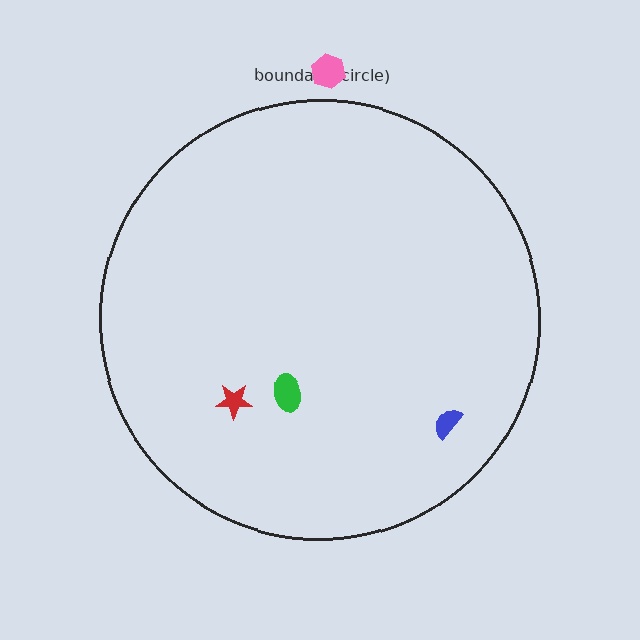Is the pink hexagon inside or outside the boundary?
Outside.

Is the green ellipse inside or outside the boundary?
Inside.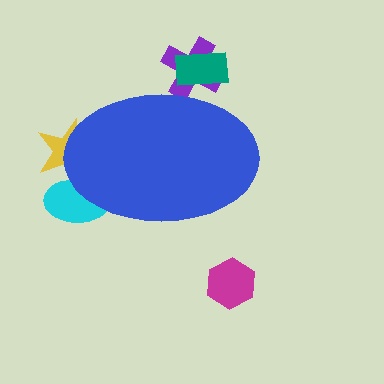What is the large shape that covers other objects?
A blue ellipse.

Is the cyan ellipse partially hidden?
Yes, the cyan ellipse is partially hidden behind the blue ellipse.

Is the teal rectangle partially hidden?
Yes, the teal rectangle is partially hidden behind the blue ellipse.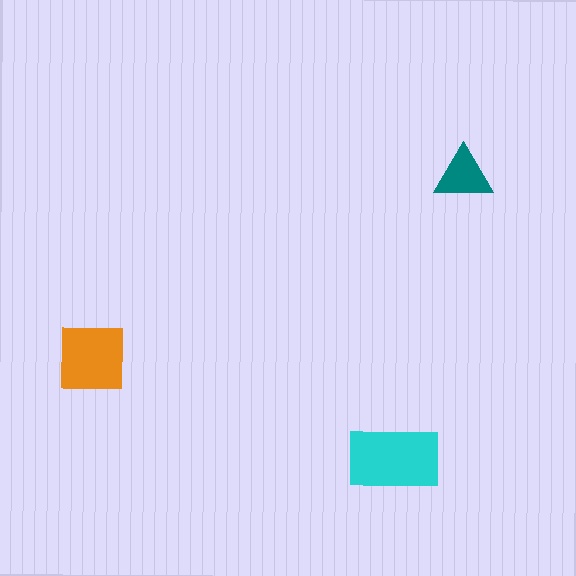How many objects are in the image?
There are 3 objects in the image.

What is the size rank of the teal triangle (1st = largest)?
3rd.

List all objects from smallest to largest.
The teal triangle, the orange square, the cyan rectangle.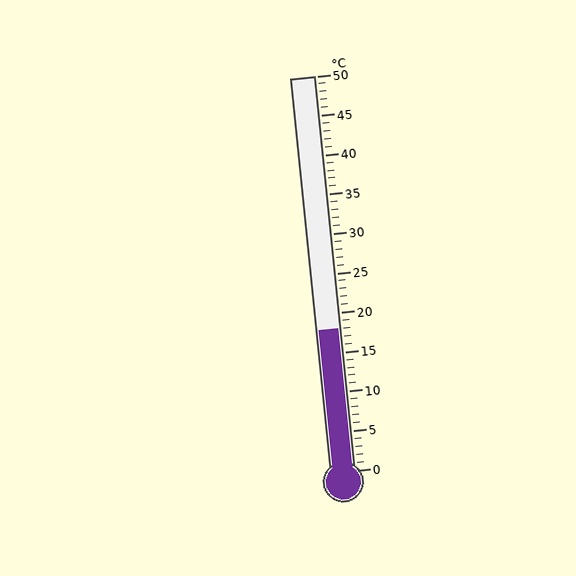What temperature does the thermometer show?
The thermometer shows approximately 18°C.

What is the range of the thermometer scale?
The thermometer scale ranges from 0°C to 50°C.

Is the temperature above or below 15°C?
The temperature is above 15°C.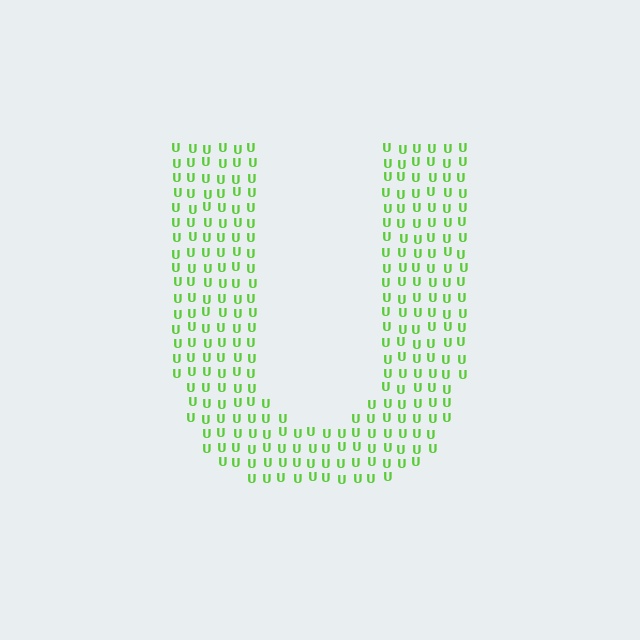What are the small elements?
The small elements are letter U's.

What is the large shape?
The large shape is the letter U.